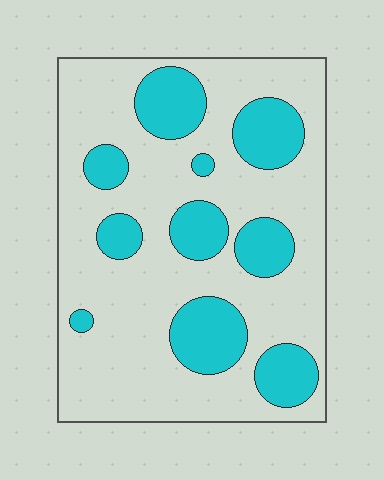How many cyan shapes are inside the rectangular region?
10.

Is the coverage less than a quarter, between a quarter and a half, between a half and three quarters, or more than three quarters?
Between a quarter and a half.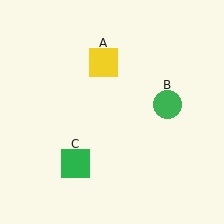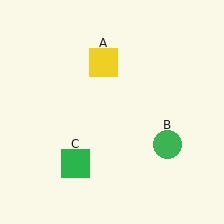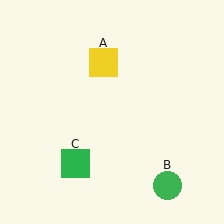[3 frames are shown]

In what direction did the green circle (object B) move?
The green circle (object B) moved down.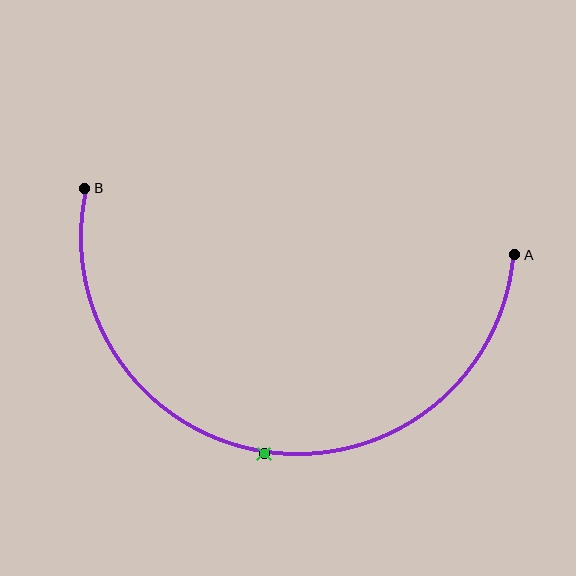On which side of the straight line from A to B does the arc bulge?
The arc bulges below the straight line connecting A and B.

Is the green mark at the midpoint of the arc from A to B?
Yes. The green mark lies on the arc at equal arc-length from both A and B — it is the arc midpoint.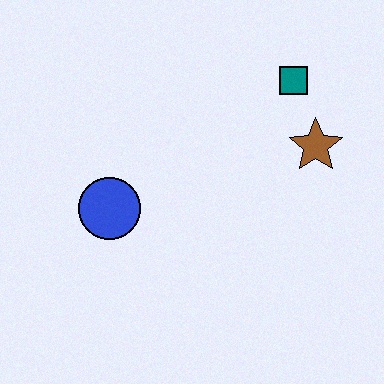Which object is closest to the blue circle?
The brown star is closest to the blue circle.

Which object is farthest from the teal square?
The blue circle is farthest from the teal square.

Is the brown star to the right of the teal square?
Yes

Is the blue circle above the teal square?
No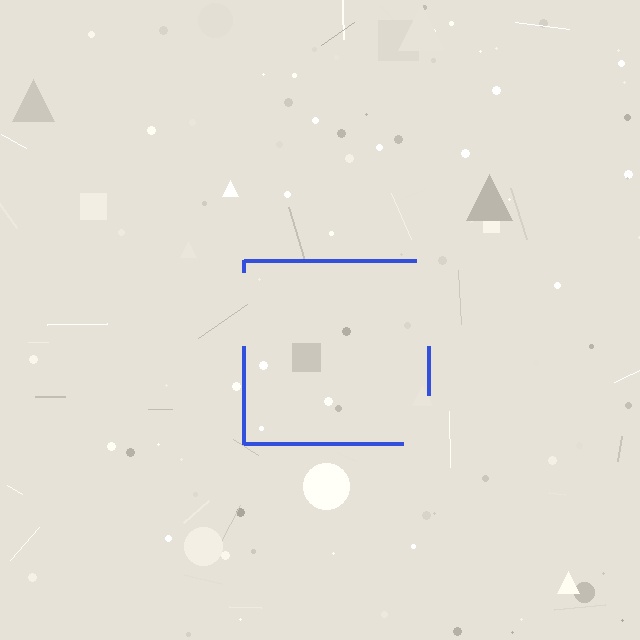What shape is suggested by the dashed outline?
The dashed outline suggests a square.